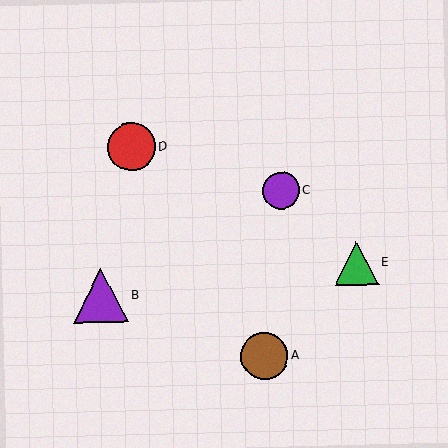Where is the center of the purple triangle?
The center of the purple triangle is at (101, 296).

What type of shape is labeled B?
Shape B is a purple triangle.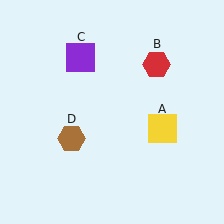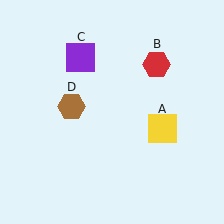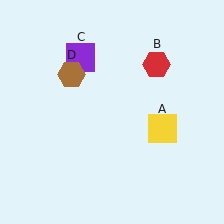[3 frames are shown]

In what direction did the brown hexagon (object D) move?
The brown hexagon (object D) moved up.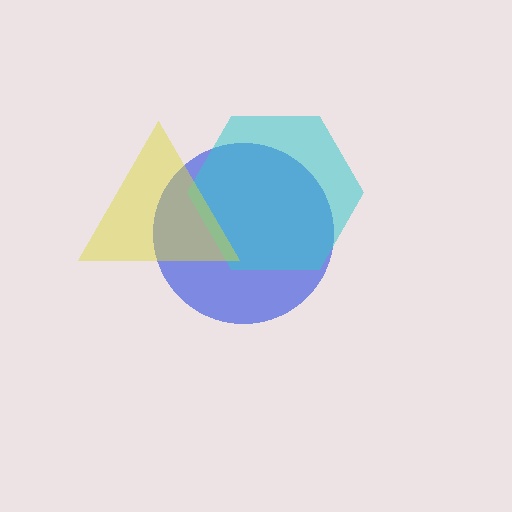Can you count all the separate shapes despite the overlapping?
Yes, there are 3 separate shapes.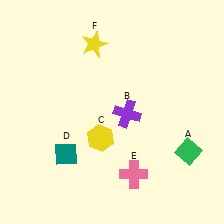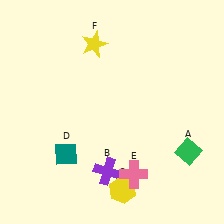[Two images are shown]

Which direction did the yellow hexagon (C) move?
The yellow hexagon (C) moved down.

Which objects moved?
The objects that moved are: the purple cross (B), the yellow hexagon (C).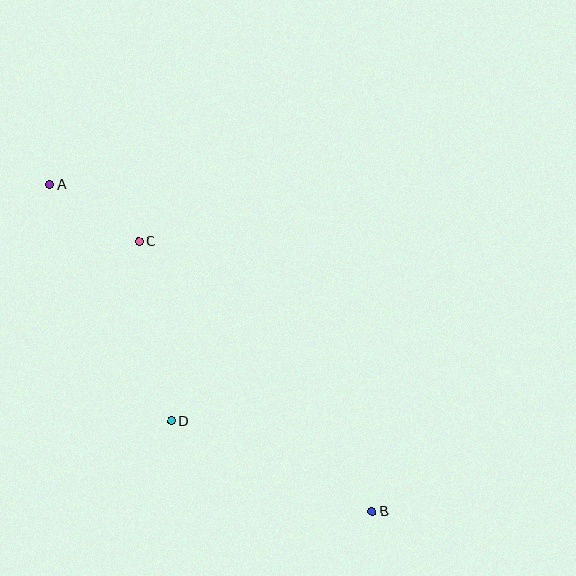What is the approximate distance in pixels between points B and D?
The distance between B and D is approximately 221 pixels.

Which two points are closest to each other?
Points A and C are closest to each other.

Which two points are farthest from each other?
Points A and B are farthest from each other.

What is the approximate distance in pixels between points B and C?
The distance between B and C is approximately 357 pixels.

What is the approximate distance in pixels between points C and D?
The distance between C and D is approximately 182 pixels.